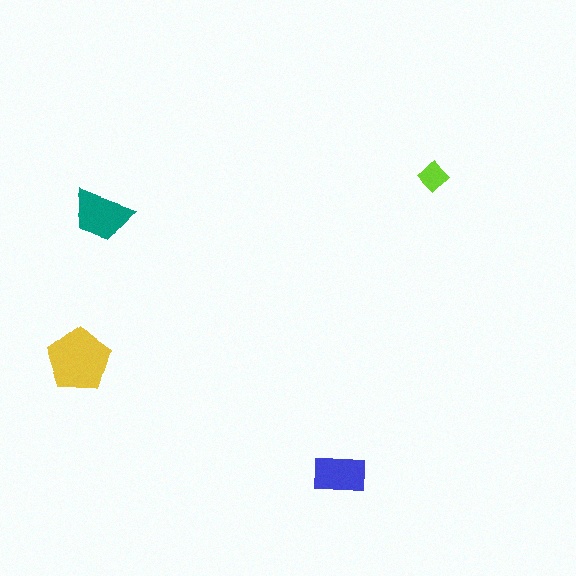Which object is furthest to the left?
The yellow pentagon is leftmost.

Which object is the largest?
The yellow pentagon.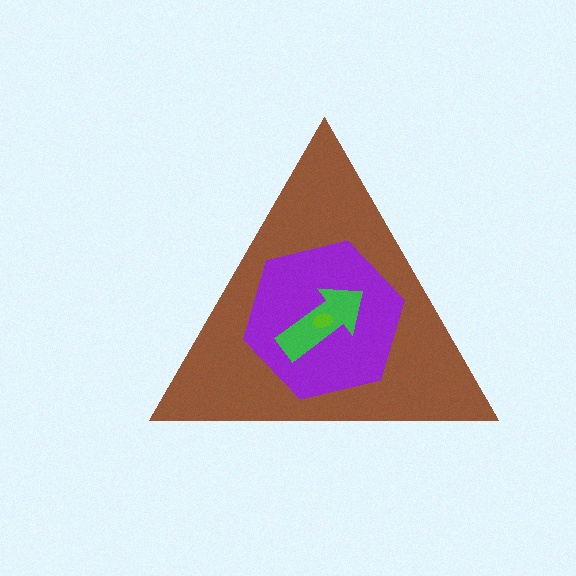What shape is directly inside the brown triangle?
The purple hexagon.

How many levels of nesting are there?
4.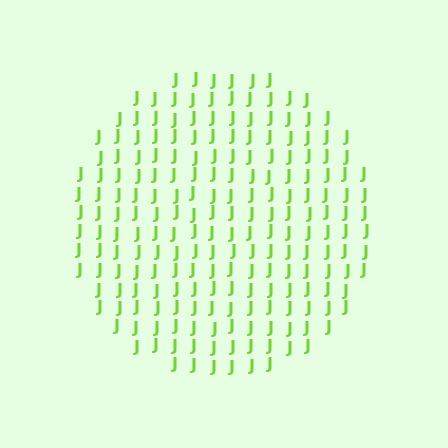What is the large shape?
The large shape is a circle.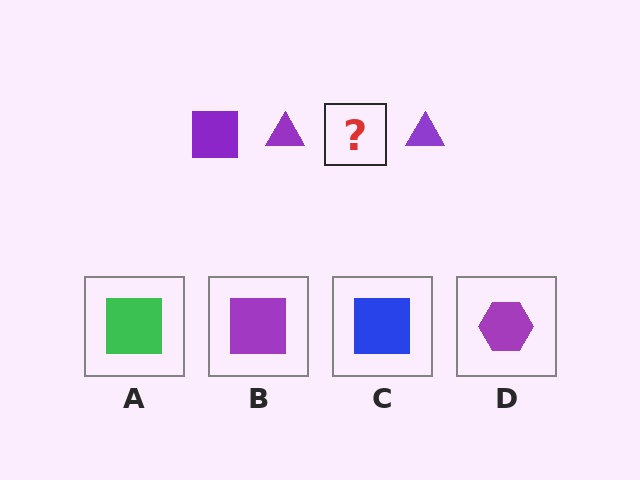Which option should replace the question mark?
Option B.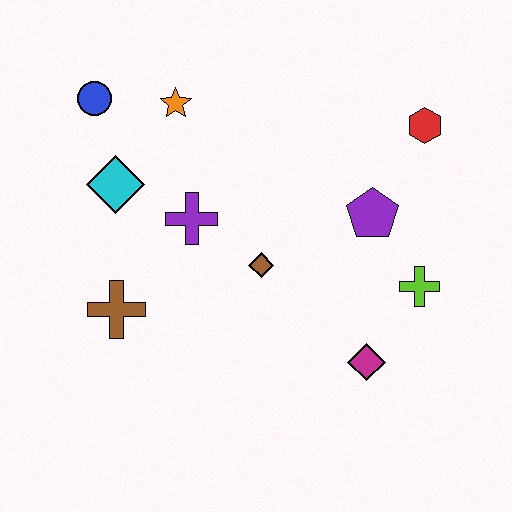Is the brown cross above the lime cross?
No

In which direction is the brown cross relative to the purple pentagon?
The brown cross is to the left of the purple pentagon.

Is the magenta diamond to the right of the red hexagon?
No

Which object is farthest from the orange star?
The magenta diamond is farthest from the orange star.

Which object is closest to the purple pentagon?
The lime cross is closest to the purple pentagon.